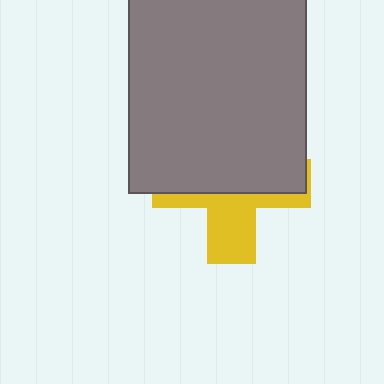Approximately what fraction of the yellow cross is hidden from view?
Roughly 61% of the yellow cross is hidden behind the gray rectangle.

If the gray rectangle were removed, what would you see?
You would see the complete yellow cross.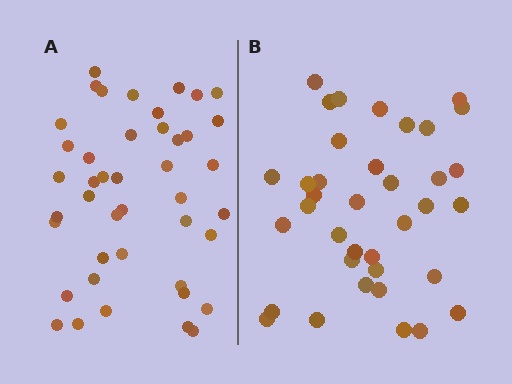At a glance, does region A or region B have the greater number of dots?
Region A (the left region) has more dots.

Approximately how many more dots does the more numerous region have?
Region A has about 6 more dots than region B.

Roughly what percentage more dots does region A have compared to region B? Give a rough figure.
About 15% more.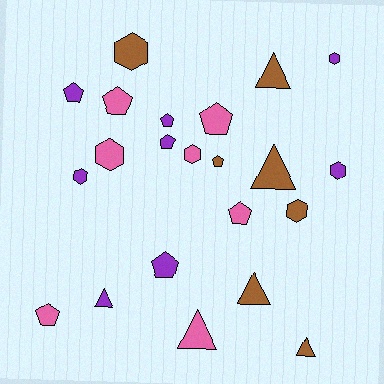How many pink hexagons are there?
There are 2 pink hexagons.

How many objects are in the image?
There are 22 objects.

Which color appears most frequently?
Purple, with 8 objects.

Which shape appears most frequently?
Pentagon, with 9 objects.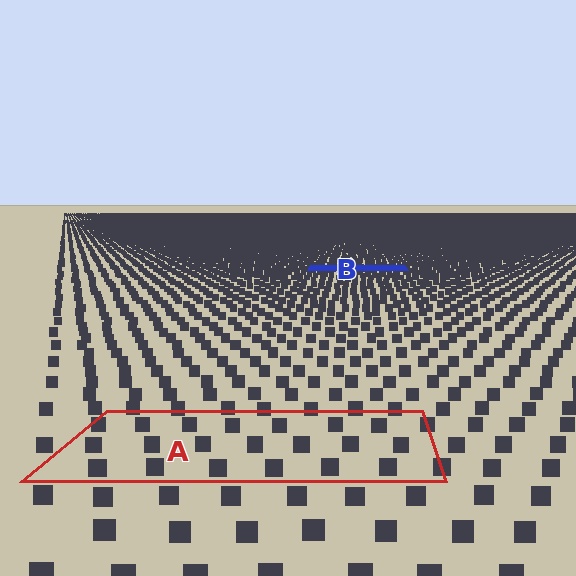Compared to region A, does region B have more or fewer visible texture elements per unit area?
Region B has more texture elements per unit area — they are packed more densely because it is farther away.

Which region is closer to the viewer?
Region A is closer. The texture elements there are larger and more spread out.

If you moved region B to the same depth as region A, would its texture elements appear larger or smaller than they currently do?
They would appear larger. At a closer depth, the same texture elements are projected at a bigger on-screen size.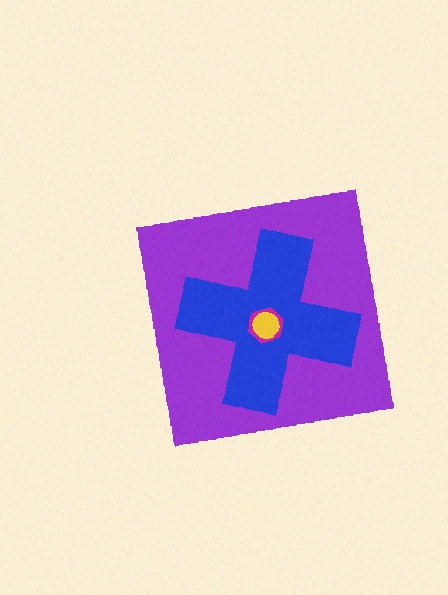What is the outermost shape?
The purple square.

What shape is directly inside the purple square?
The blue cross.